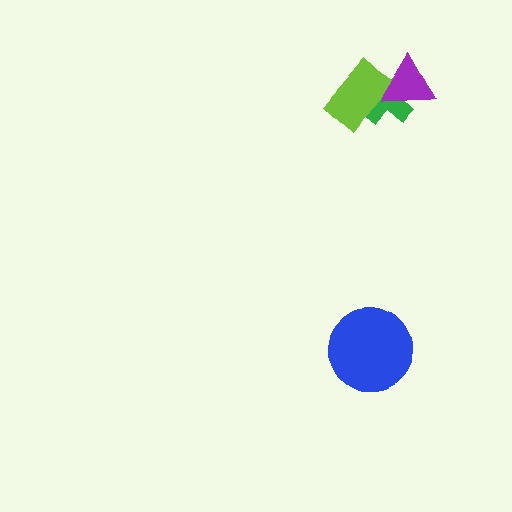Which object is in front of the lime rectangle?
The purple triangle is in front of the lime rectangle.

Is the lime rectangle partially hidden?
Yes, it is partially covered by another shape.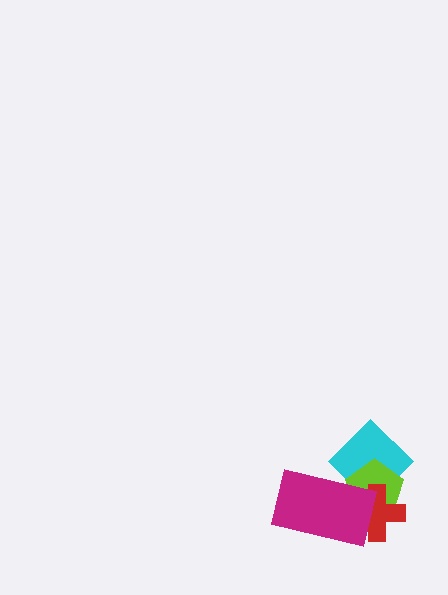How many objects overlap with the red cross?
3 objects overlap with the red cross.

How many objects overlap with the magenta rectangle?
3 objects overlap with the magenta rectangle.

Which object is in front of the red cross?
The magenta rectangle is in front of the red cross.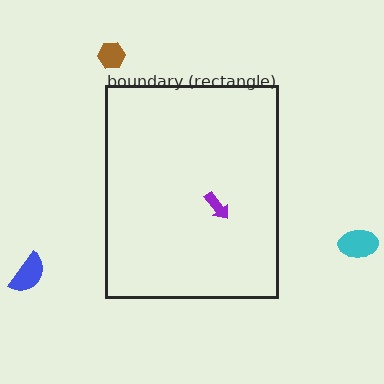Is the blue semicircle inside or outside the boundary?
Outside.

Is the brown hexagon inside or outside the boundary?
Outside.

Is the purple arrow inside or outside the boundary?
Inside.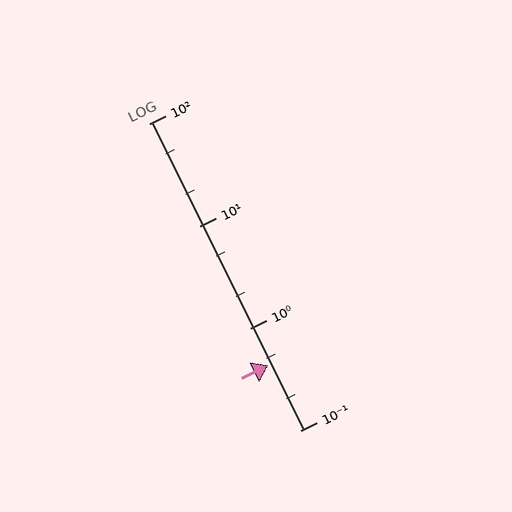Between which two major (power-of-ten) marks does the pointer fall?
The pointer is between 0.1 and 1.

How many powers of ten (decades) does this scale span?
The scale spans 3 decades, from 0.1 to 100.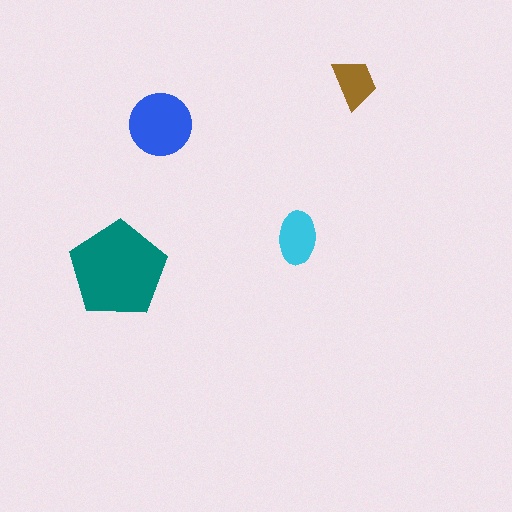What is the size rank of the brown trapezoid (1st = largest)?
4th.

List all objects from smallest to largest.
The brown trapezoid, the cyan ellipse, the blue circle, the teal pentagon.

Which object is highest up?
The brown trapezoid is topmost.